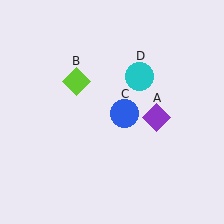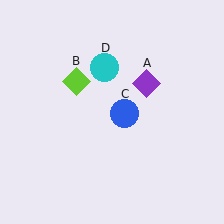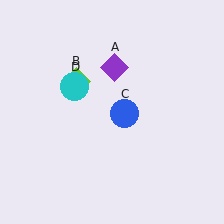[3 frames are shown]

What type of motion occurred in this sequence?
The purple diamond (object A), cyan circle (object D) rotated counterclockwise around the center of the scene.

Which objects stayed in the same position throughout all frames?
Lime diamond (object B) and blue circle (object C) remained stationary.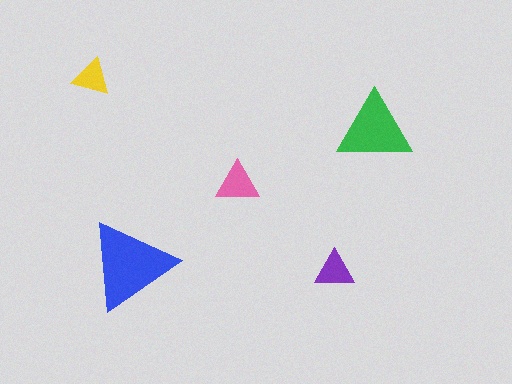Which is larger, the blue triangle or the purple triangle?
The blue one.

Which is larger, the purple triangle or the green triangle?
The green one.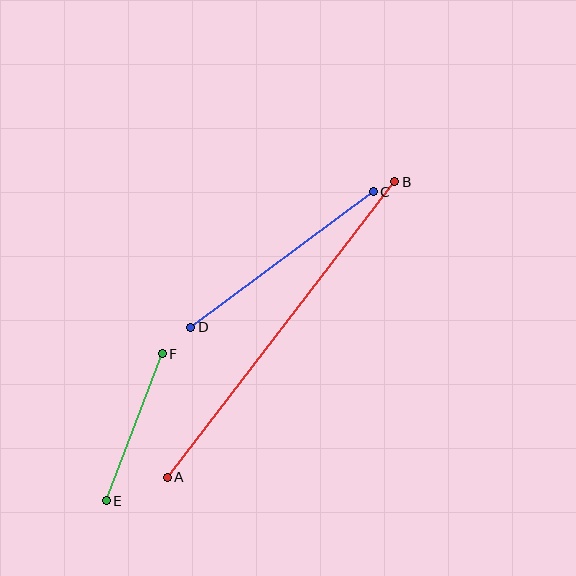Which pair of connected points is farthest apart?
Points A and B are farthest apart.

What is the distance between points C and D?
The distance is approximately 227 pixels.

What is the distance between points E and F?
The distance is approximately 157 pixels.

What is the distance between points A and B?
The distance is approximately 373 pixels.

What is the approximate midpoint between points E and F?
The midpoint is at approximately (134, 427) pixels.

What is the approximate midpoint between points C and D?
The midpoint is at approximately (282, 259) pixels.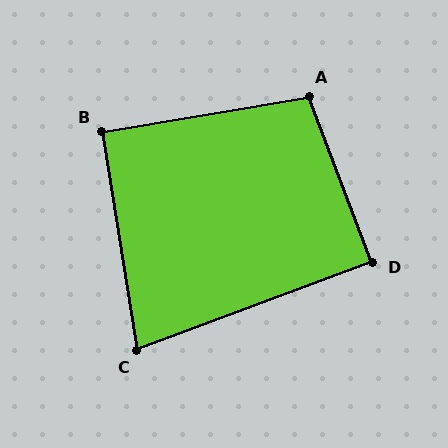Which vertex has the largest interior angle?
A, at approximately 101 degrees.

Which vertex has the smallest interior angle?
C, at approximately 79 degrees.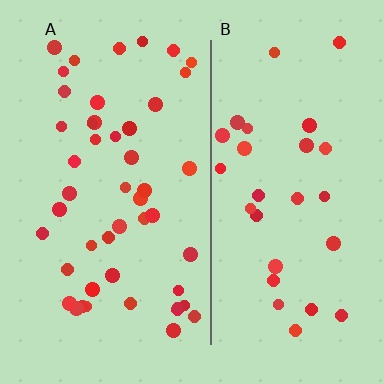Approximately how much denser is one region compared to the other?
Approximately 1.6× — region A over region B.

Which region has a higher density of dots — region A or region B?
A (the left).